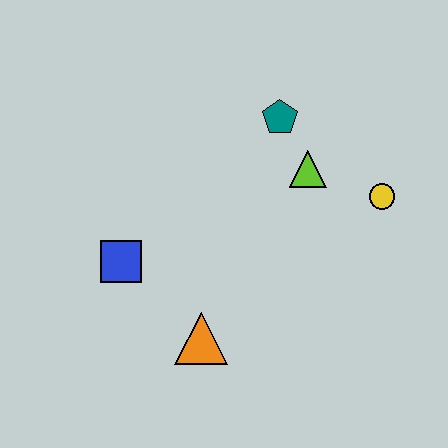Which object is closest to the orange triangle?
The blue square is closest to the orange triangle.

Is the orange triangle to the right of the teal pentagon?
No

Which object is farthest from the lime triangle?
The blue square is farthest from the lime triangle.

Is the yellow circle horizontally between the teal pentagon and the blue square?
No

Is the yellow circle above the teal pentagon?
No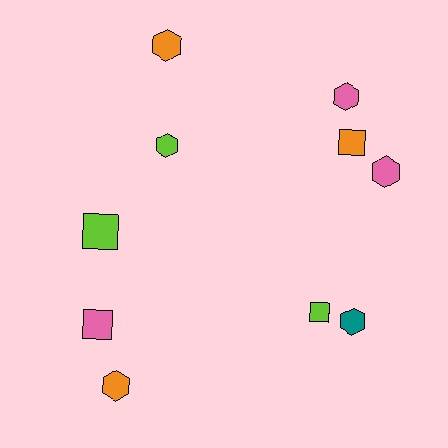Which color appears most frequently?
Lime, with 3 objects.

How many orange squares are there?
There is 1 orange square.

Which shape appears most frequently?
Hexagon, with 6 objects.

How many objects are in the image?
There are 10 objects.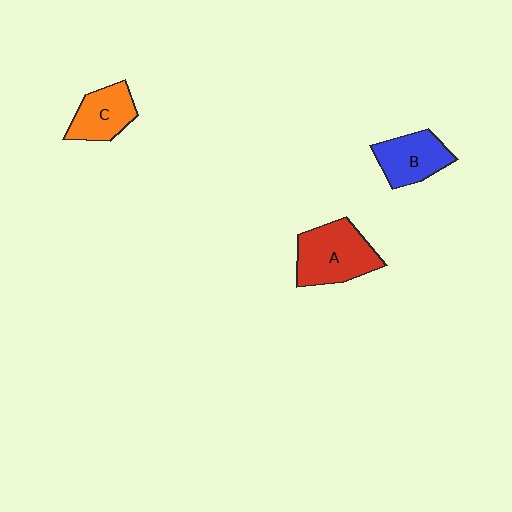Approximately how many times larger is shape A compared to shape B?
Approximately 1.3 times.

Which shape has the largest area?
Shape A (red).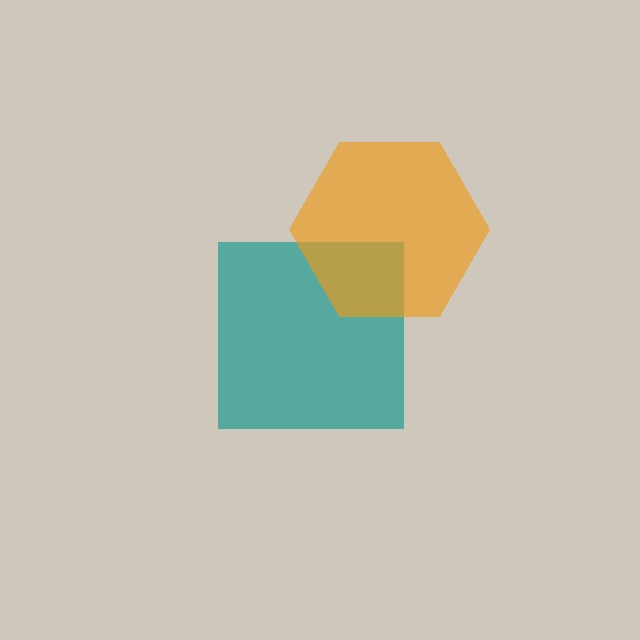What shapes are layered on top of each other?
The layered shapes are: a teal square, an orange hexagon.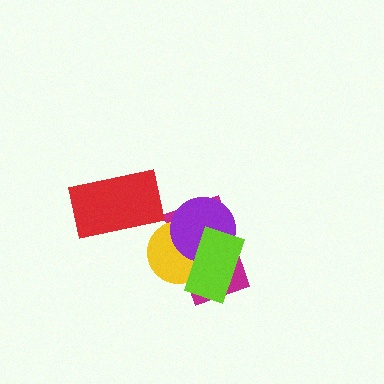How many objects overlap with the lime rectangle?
3 objects overlap with the lime rectangle.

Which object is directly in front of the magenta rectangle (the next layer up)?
The yellow circle is directly in front of the magenta rectangle.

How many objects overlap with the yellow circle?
3 objects overlap with the yellow circle.